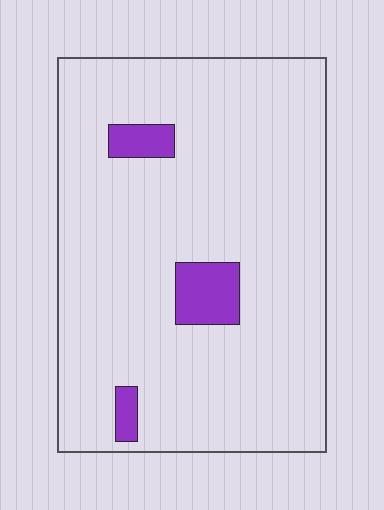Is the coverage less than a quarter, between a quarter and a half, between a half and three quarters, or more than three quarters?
Less than a quarter.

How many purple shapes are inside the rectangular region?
3.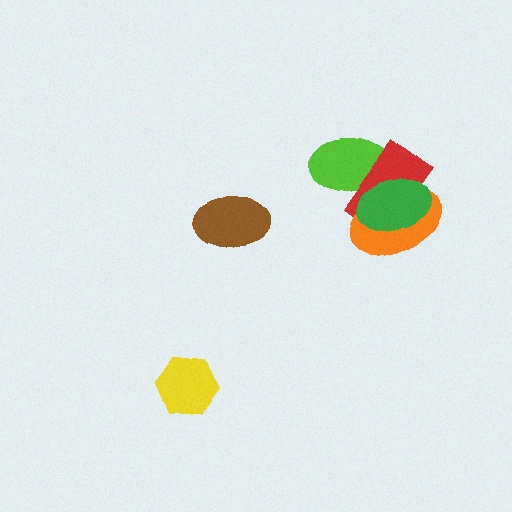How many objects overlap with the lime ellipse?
3 objects overlap with the lime ellipse.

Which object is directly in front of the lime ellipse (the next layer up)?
The red rectangle is directly in front of the lime ellipse.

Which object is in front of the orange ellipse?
The green ellipse is in front of the orange ellipse.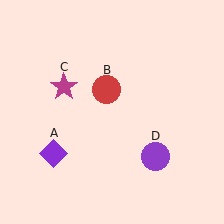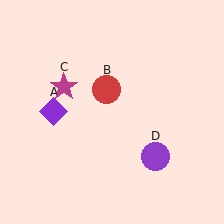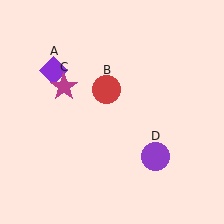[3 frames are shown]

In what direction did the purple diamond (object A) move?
The purple diamond (object A) moved up.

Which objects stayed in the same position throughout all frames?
Red circle (object B) and magenta star (object C) and purple circle (object D) remained stationary.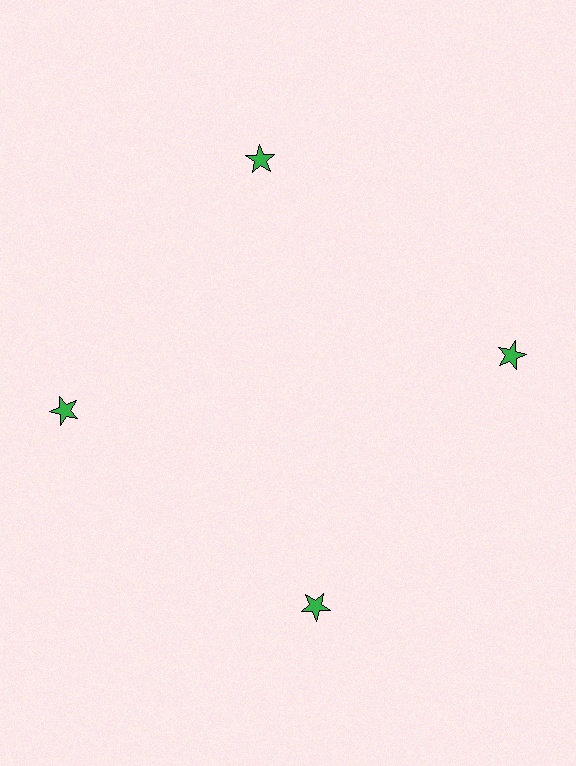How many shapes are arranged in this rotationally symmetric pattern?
There are 4 shapes, arranged in 4 groups of 1.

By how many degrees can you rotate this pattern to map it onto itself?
The pattern maps onto itself every 90 degrees of rotation.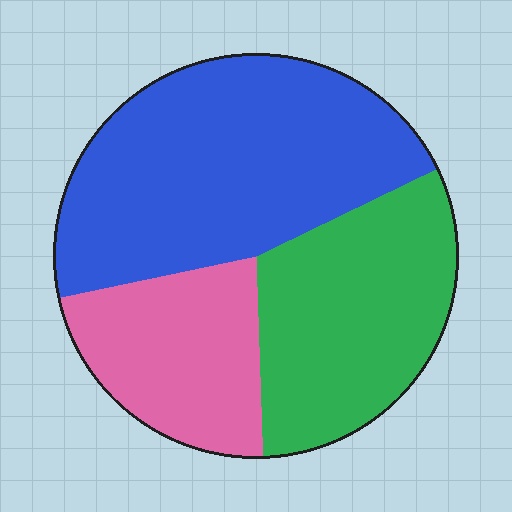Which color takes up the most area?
Blue, at roughly 45%.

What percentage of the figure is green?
Green takes up about one third (1/3) of the figure.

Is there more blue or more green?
Blue.